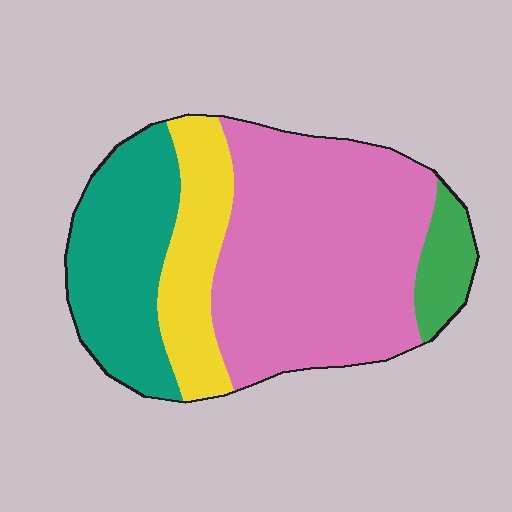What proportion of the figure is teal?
Teal takes up about one quarter (1/4) of the figure.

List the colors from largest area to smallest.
From largest to smallest: pink, teal, yellow, green.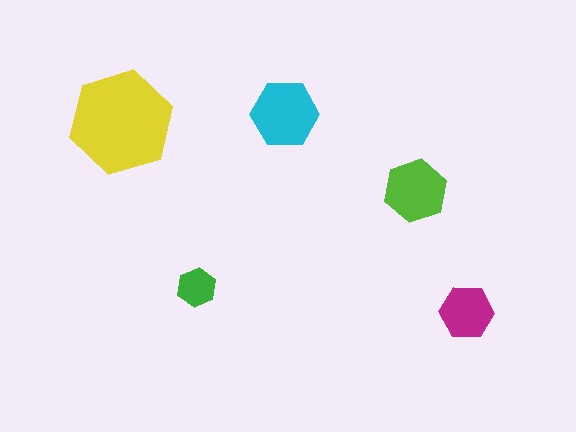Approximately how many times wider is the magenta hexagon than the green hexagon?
About 1.5 times wider.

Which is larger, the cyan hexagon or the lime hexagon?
The cyan one.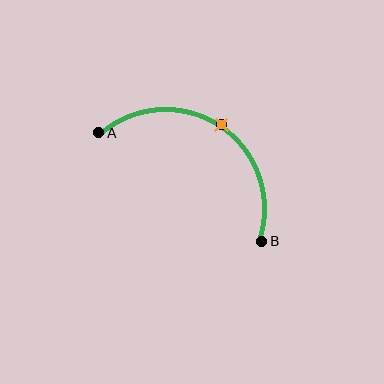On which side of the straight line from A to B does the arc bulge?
The arc bulges above the straight line connecting A and B.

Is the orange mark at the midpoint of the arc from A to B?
Yes. The orange mark lies on the arc at equal arc-length from both A and B — it is the arc midpoint.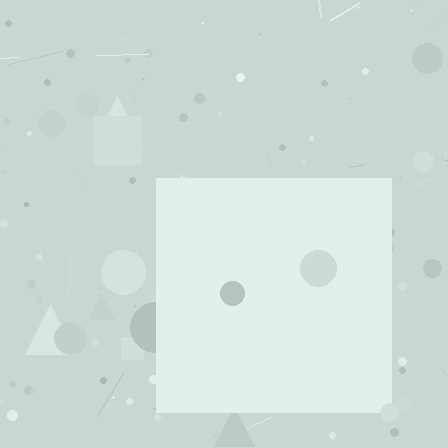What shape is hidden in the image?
A square is hidden in the image.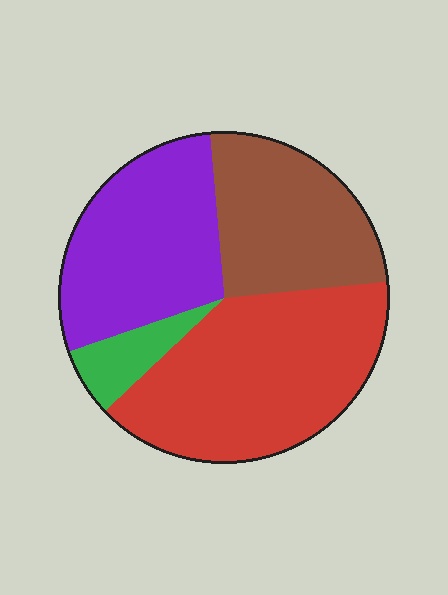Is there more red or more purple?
Red.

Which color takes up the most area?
Red, at roughly 40%.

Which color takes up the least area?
Green, at roughly 5%.